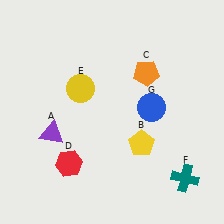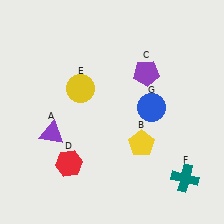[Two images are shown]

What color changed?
The pentagon (C) changed from orange in Image 1 to purple in Image 2.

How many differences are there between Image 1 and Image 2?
There is 1 difference between the two images.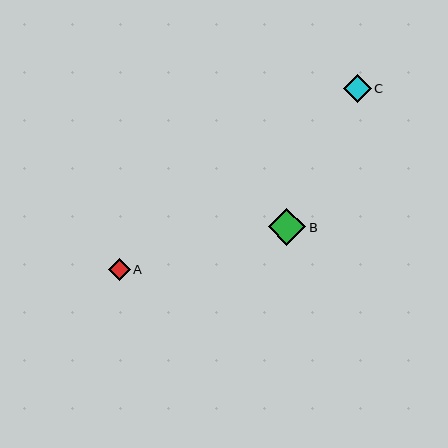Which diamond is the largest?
Diamond B is the largest with a size of approximately 37 pixels.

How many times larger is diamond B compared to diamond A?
Diamond B is approximately 1.7 times the size of diamond A.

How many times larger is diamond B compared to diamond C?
Diamond B is approximately 1.3 times the size of diamond C.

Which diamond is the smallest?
Diamond A is the smallest with a size of approximately 21 pixels.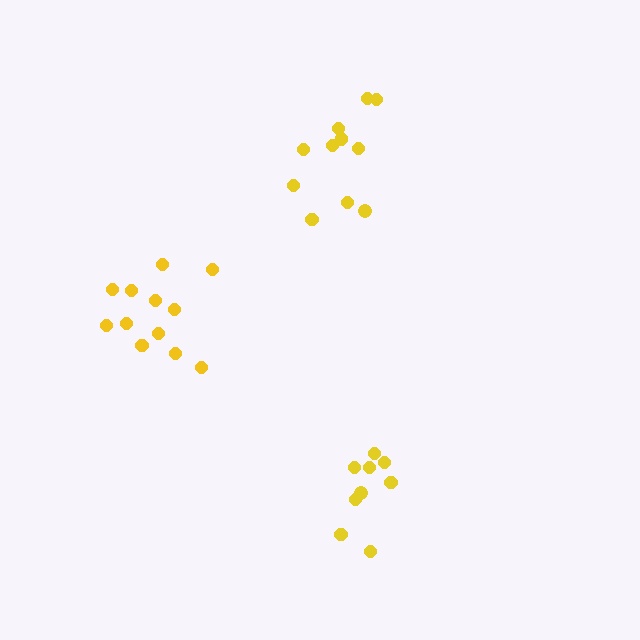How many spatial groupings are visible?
There are 3 spatial groupings.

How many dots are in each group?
Group 1: 9 dots, Group 2: 12 dots, Group 3: 11 dots (32 total).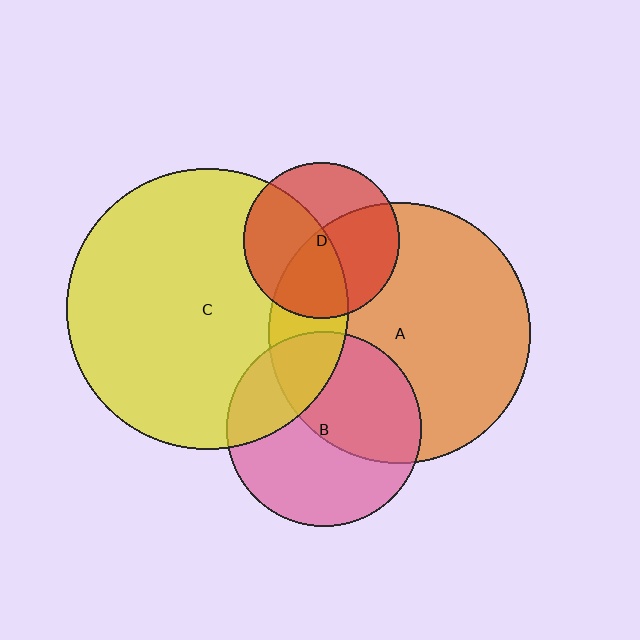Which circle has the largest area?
Circle C (yellow).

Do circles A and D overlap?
Yes.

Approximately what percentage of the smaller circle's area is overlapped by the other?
Approximately 50%.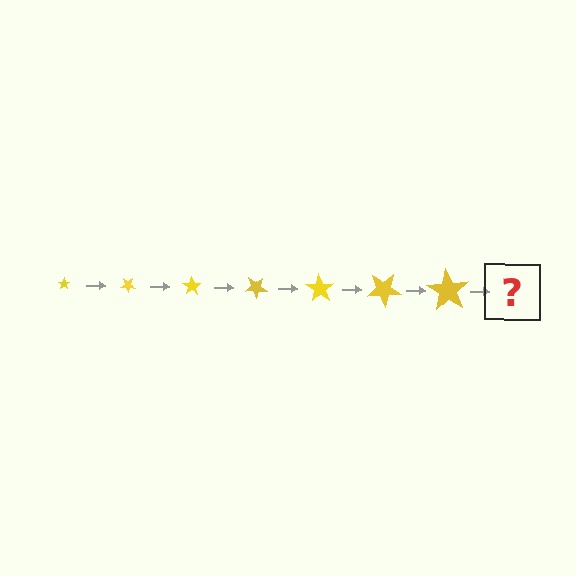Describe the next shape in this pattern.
It should be a star, larger than the previous one and rotated 245 degrees from the start.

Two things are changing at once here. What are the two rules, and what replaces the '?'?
The two rules are that the star grows larger each step and it rotates 35 degrees each step. The '?' should be a star, larger than the previous one and rotated 245 degrees from the start.